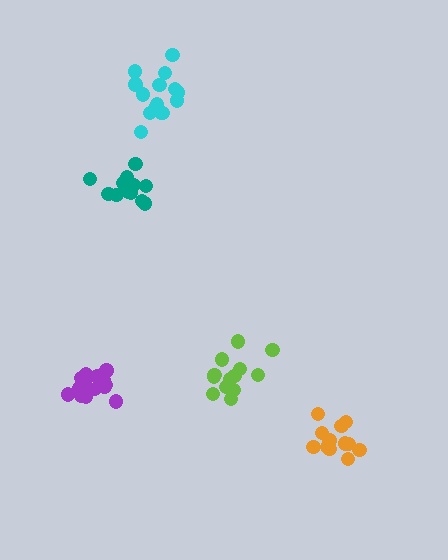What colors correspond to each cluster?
The clusters are colored: orange, teal, cyan, purple, lime.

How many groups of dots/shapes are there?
There are 5 groups.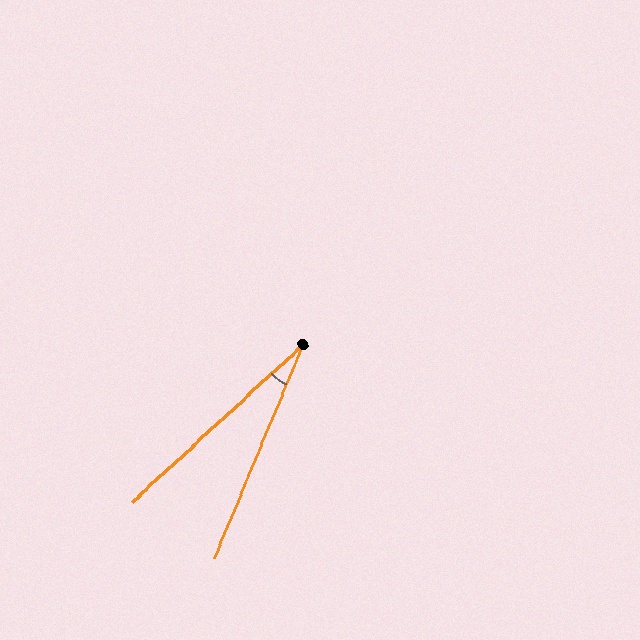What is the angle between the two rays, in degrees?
Approximately 25 degrees.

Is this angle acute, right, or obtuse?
It is acute.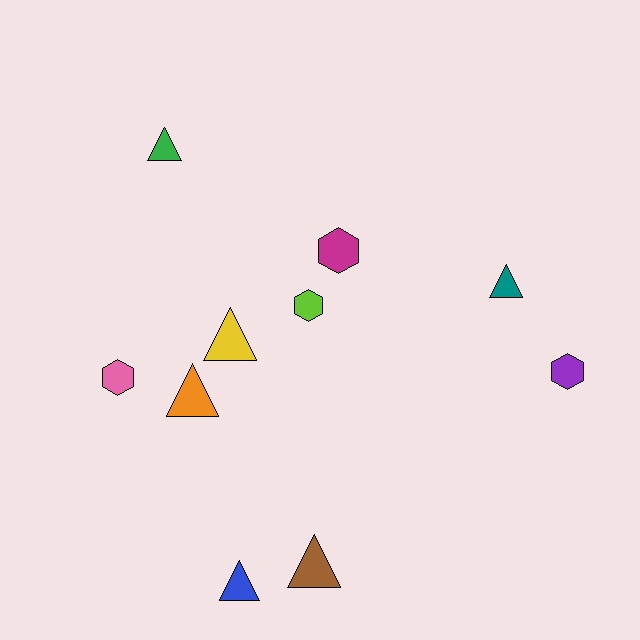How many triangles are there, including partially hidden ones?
There are 6 triangles.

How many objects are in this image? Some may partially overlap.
There are 10 objects.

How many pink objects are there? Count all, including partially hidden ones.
There is 1 pink object.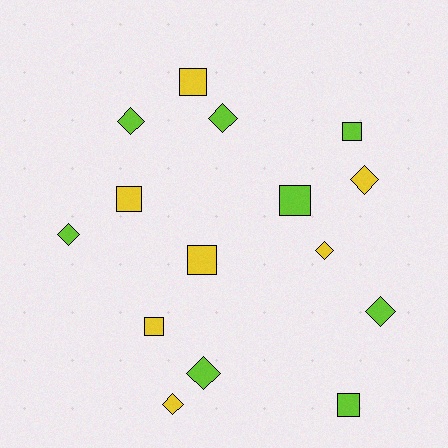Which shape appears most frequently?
Diamond, with 8 objects.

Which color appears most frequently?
Lime, with 8 objects.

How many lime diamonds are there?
There are 5 lime diamonds.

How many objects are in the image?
There are 15 objects.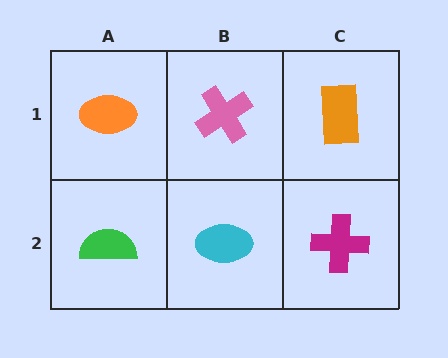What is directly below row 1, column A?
A green semicircle.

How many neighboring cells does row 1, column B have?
3.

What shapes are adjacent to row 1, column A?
A green semicircle (row 2, column A), a pink cross (row 1, column B).